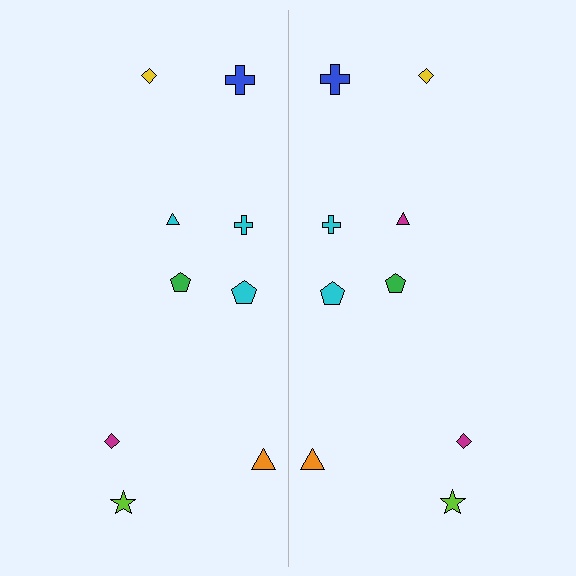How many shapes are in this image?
There are 18 shapes in this image.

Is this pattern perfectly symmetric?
No, the pattern is not perfectly symmetric. The magenta triangle on the right side breaks the symmetry — its mirror counterpart is cyan.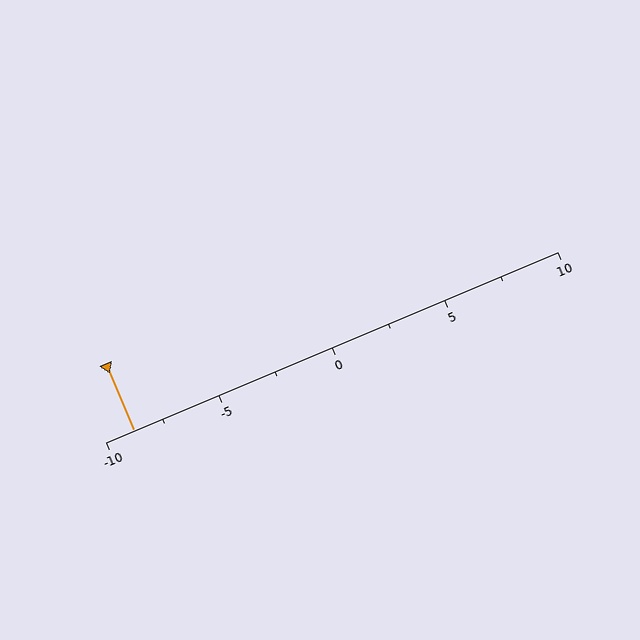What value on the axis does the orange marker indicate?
The marker indicates approximately -8.8.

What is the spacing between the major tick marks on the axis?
The major ticks are spaced 5 apart.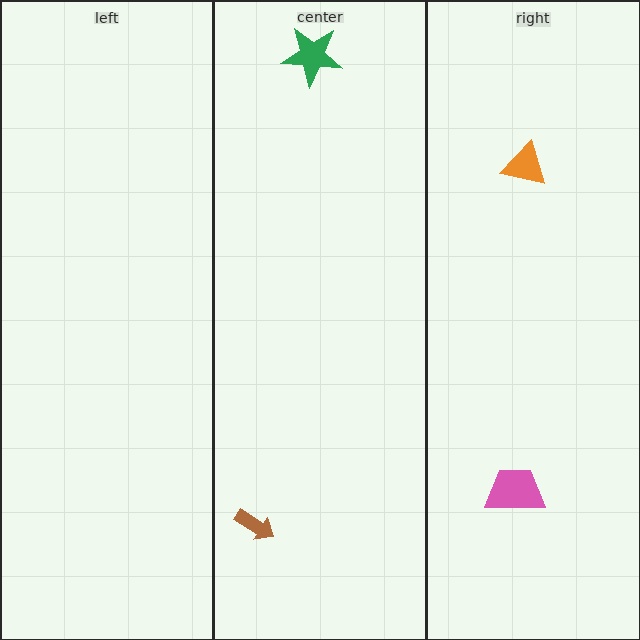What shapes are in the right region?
The pink trapezoid, the orange triangle.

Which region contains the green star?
The center region.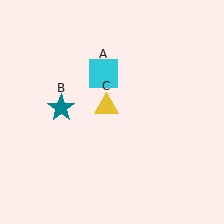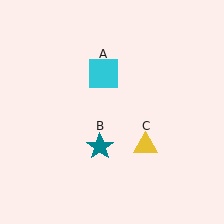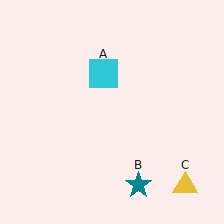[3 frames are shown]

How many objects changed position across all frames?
2 objects changed position: teal star (object B), yellow triangle (object C).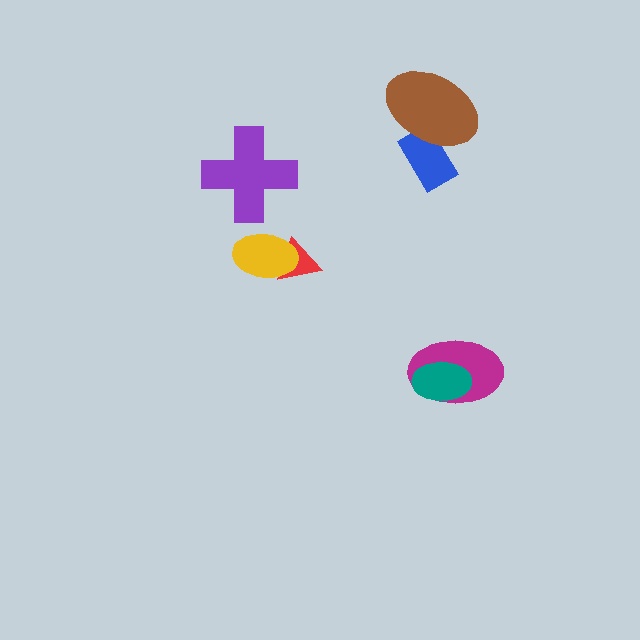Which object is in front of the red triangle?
The yellow ellipse is in front of the red triangle.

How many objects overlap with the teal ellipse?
1 object overlaps with the teal ellipse.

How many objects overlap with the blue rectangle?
1 object overlaps with the blue rectangle.